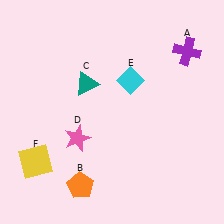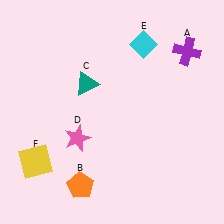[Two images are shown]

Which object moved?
The cyan diamond (E) moved up.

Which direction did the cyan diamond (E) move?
The cyan diamond (E) moved up.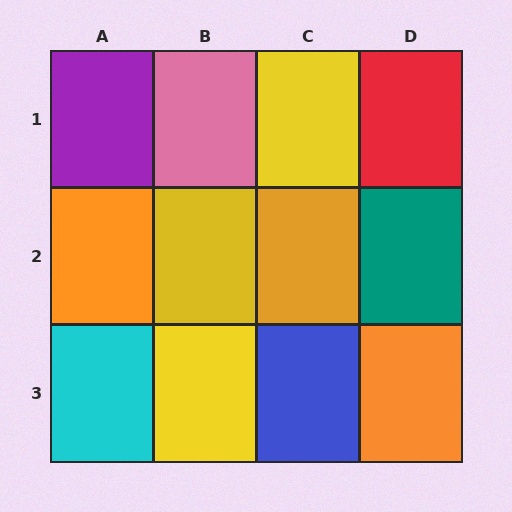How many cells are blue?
1 cell is blue.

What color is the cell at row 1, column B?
Pink.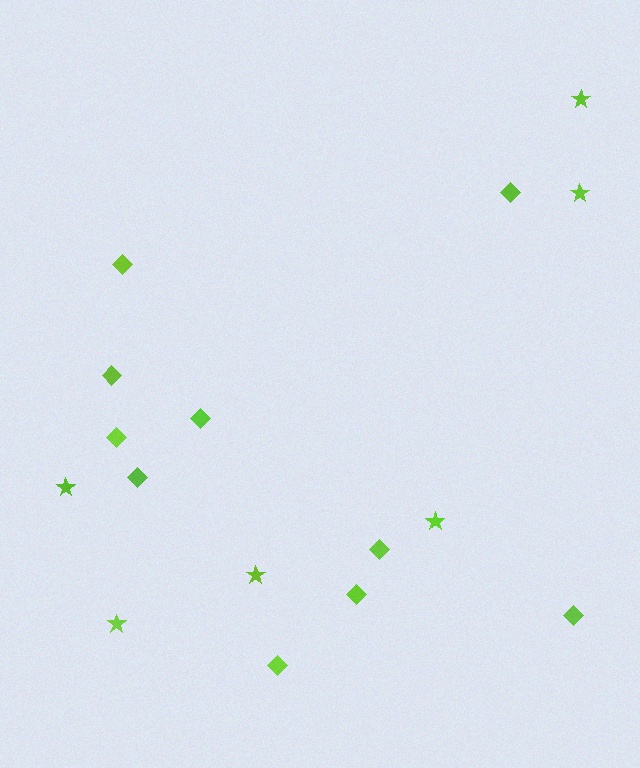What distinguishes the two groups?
There are 2 groups: one group of stars (6) and one group of diamonds (10).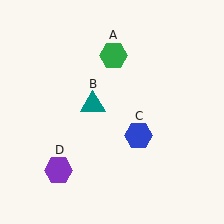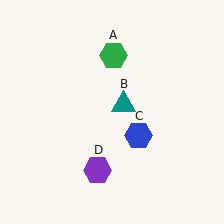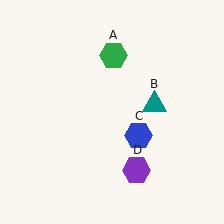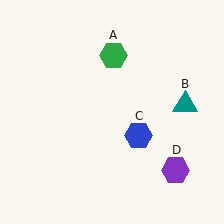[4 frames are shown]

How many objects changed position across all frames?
2 objects changed position: teal triangle (object B), purple hexagon (object D).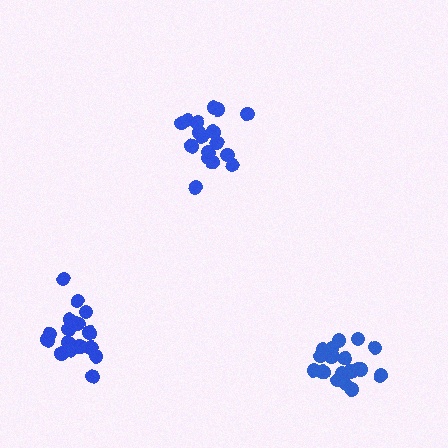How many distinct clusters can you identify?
There are 3 distinct clusters.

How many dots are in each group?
Group 1: 17 dots, Group 2: 19 dots, Group 3: 19 dots (55 total).